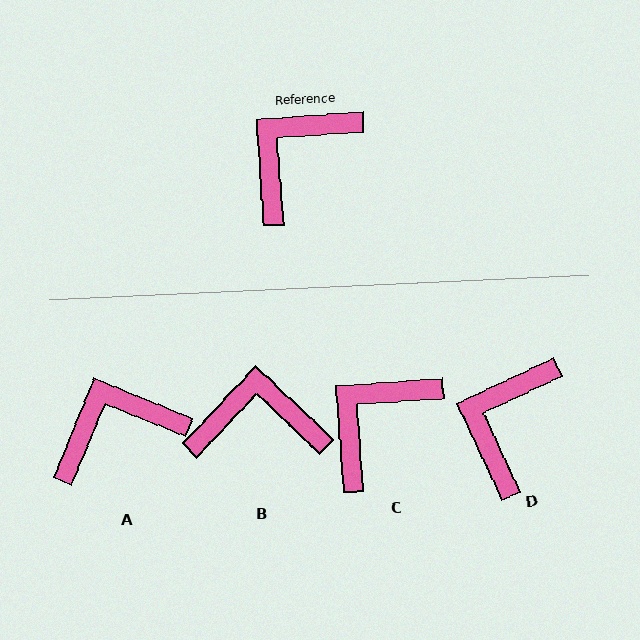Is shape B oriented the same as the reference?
No, it is off by about 47 degrees.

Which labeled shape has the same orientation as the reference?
C.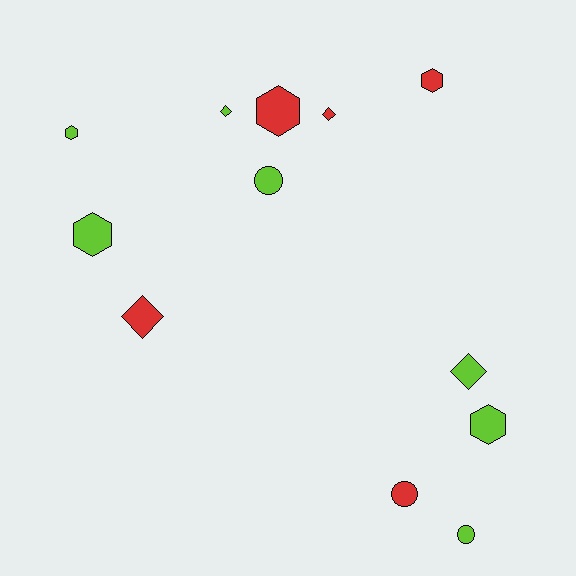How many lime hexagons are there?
There are 3 lime hexagons.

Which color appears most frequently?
Lime, with 7 objects.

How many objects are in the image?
There are 12 objects.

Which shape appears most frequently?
Hexagon, with 5 objects.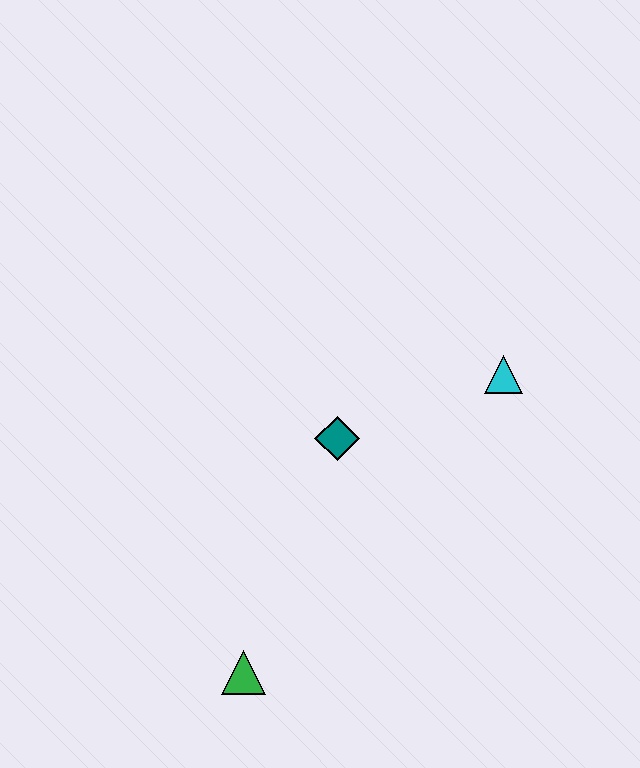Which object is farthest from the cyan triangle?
The green triangle is farthest from the cyan triangle.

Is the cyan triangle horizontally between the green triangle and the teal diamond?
No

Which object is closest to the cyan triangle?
The teal diamond is closest to the cyan triangle.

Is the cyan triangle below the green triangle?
No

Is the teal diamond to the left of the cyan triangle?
Yes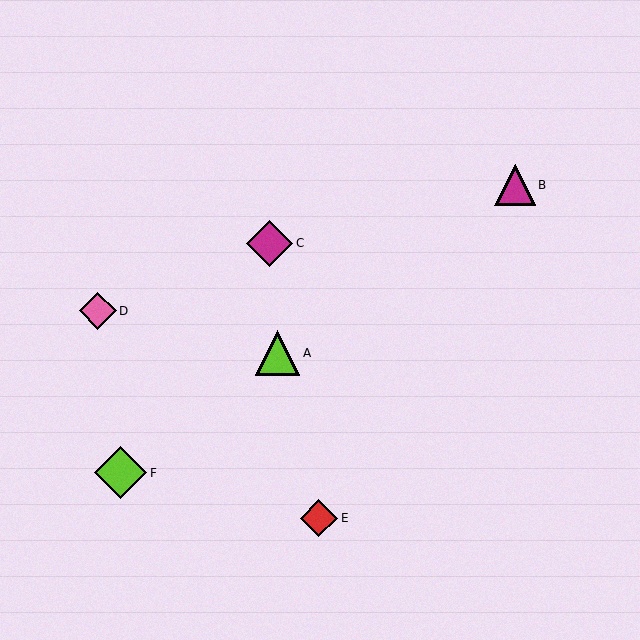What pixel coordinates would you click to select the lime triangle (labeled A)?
Click at (277, 353) to select the lime triangle A.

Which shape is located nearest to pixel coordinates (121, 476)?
The lime diamond (labeled F) at (121, 473) is nearest to that location.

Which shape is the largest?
The lime diamond (labeled F) is the largest.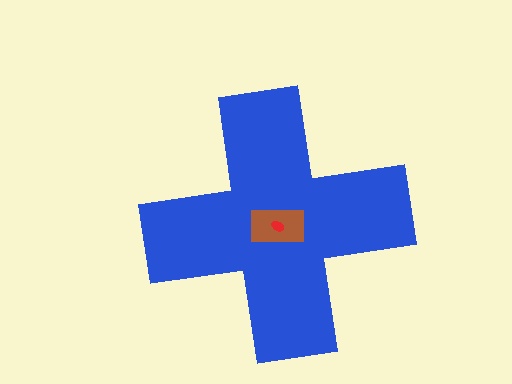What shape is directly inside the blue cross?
The brown rectangle.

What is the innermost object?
The red ellipse.